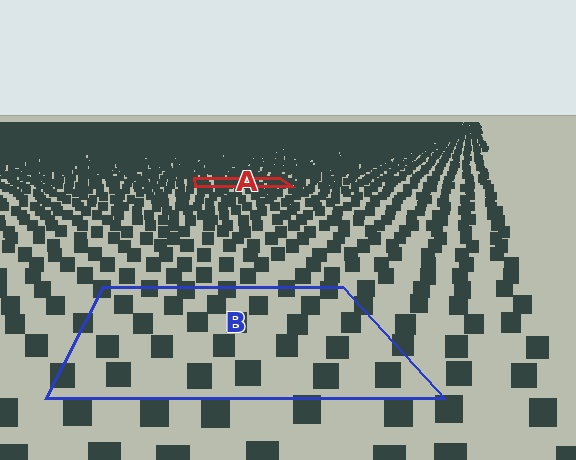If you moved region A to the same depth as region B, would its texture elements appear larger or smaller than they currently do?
They would appear larger. At a closer depth, the same texture elements are projected at a bigger on-screen size.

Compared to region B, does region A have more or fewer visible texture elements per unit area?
Region A has more texture elements per unit area — they are packed more densely because it is farther away.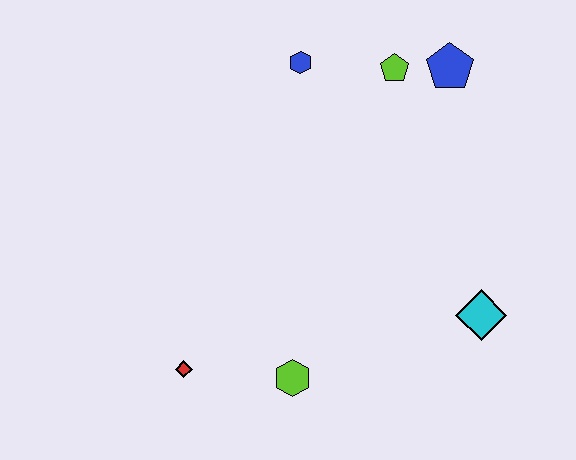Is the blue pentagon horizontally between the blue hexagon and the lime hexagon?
No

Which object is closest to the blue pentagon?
The lime pentagon is closest to the blue pentagon.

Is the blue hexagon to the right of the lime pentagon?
No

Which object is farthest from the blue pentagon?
The red diamond is farthest from the blue pentagon.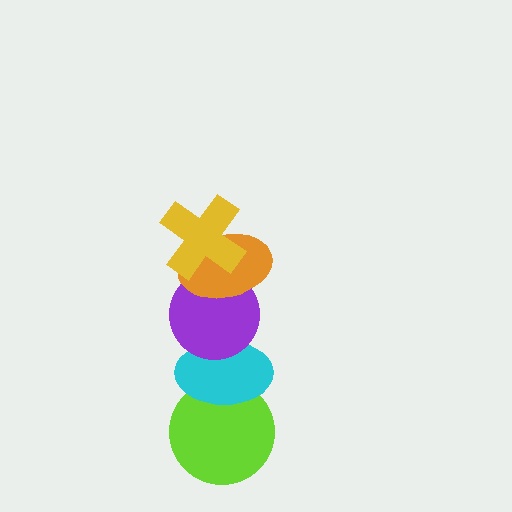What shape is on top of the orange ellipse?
The yellow cross is on top of the orange ellipse.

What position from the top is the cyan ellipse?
The cyan ellipse is 4th from the top.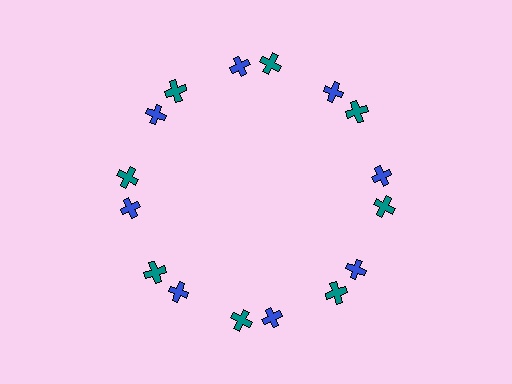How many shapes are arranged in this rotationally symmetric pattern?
There are 16 shapes, arranged in 8 groups of 2.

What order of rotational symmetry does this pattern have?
This pattern has 8-fold rotational symmetry.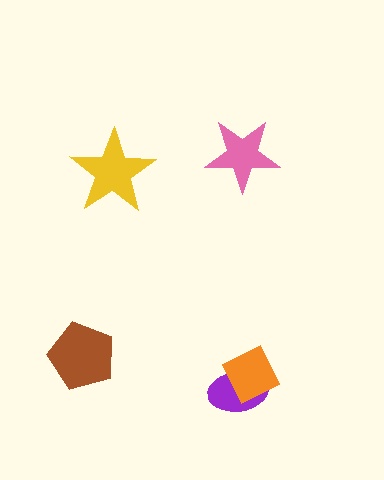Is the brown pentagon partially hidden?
No, no other shape covers it.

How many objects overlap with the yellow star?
0 objects overlap with the yellow star.